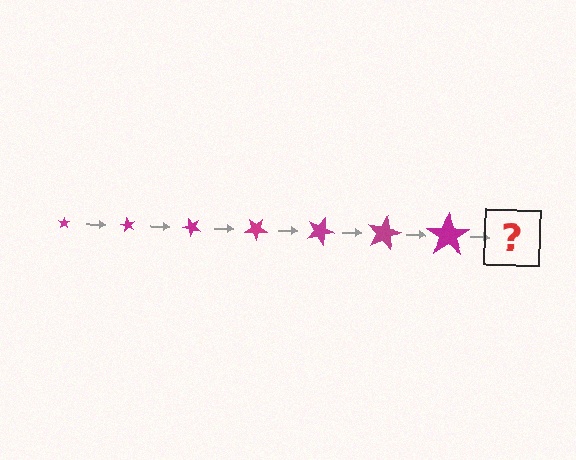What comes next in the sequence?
The next element should be a star, larger than the previous one and rotated 420 degrees from the start.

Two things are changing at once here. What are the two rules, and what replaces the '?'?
The two rules are that the star grows larger each step and it rotates 60 degrees each step. The '?' should be a star, larger than the previous one and rotated 420 degrees from the start.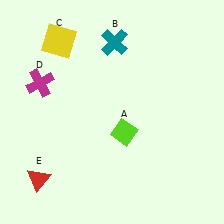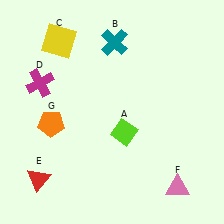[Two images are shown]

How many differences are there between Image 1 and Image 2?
There are 2 differences between the two images.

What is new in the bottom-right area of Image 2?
A pink triangle (F) was added in the bottom-right area of Image 2.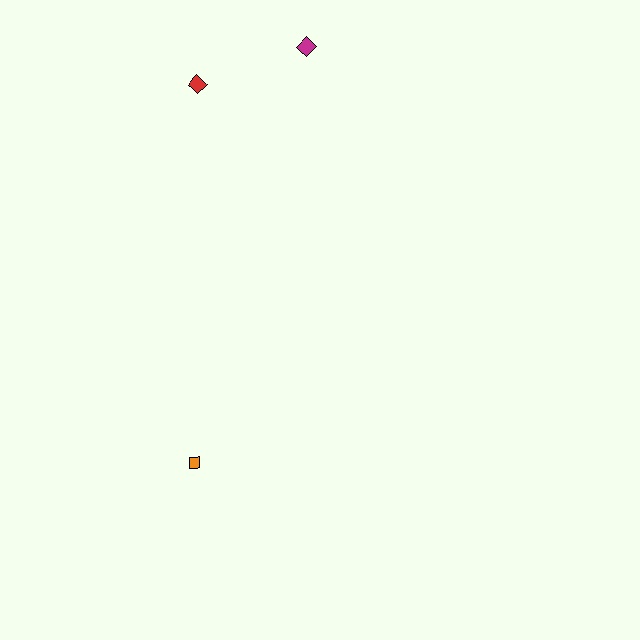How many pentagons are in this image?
There are no pentagons.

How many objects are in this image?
There are 3 objects.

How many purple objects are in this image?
There are no purple objects.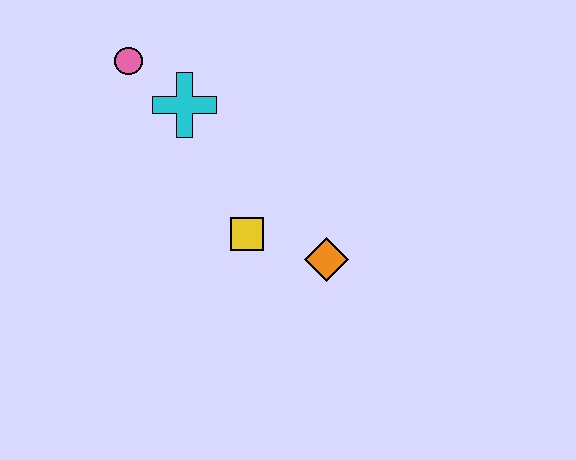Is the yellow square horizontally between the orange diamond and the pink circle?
Yes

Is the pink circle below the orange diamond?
No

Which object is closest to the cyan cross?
The pink circle is closest to the cyan cross.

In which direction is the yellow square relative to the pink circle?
The yellow square is below the pink circle.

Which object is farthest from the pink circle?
The orange diamond is farthest from the pink circle.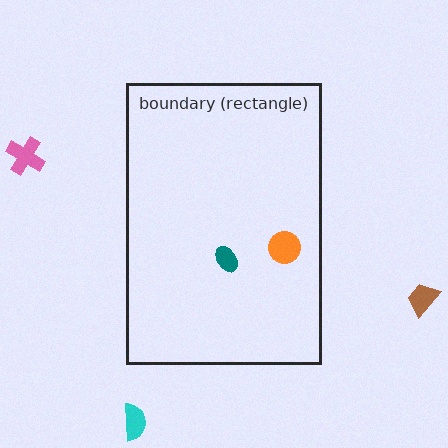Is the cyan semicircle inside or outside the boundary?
Outside.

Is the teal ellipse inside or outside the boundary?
Inside.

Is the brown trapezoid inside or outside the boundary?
Outside.